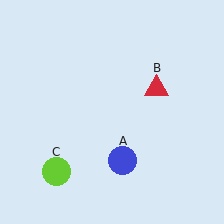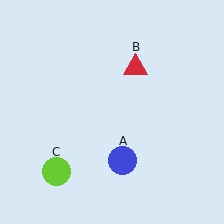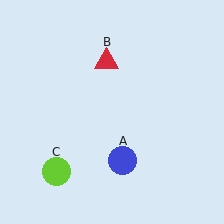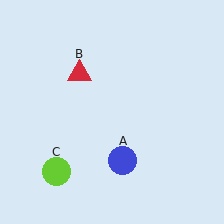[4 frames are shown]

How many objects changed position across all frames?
1 object changed position: red triangle (object B).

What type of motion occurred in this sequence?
The red triangle (object B) rotated counterclockwise around the center of the scene.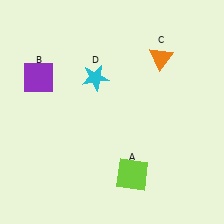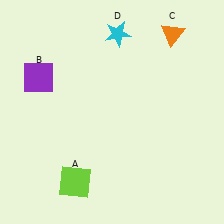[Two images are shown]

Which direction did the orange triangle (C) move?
The orange triangle (C) moved up.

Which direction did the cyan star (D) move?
The cyan star (D) moved up.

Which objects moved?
The objects that moved are: the lime square (A), the orange triangle (C), the cyan star (D).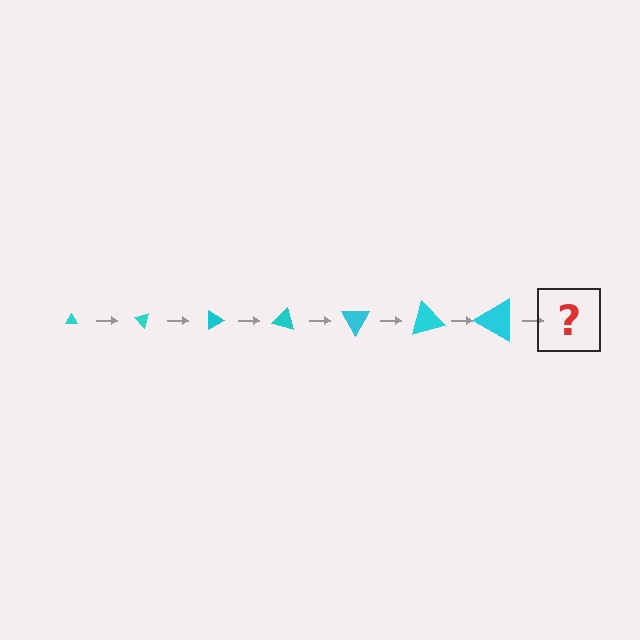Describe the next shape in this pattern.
It should be a triangle, larger than the previous one and rotated 315 degrees from the start.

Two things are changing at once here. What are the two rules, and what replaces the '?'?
The two rules are that the triangle grows larger each step and it rotates 45 degrees each step. The '?' should be a triangle, larger than the previous one and rotated 315 degrees from the start.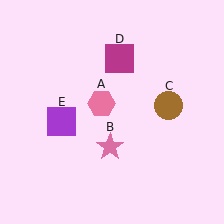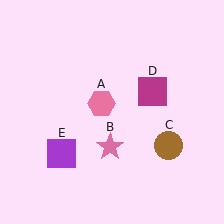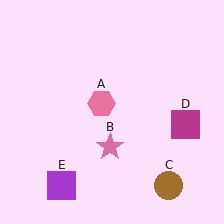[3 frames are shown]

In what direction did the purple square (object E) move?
The purple square (object E) moved down.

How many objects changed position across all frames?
3 objects changed position: brown circle (object C), magenta square (object D), purple square (object E).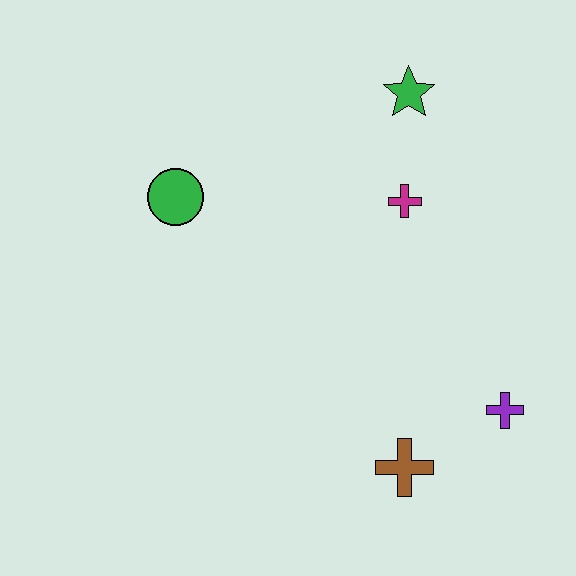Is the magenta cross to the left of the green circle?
No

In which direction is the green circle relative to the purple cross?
The green circle is to the left of the purple cross.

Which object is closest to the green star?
The magenta cross is closest to the green star.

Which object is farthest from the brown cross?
The green star is farthest from the brown cross.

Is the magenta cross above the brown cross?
Yes